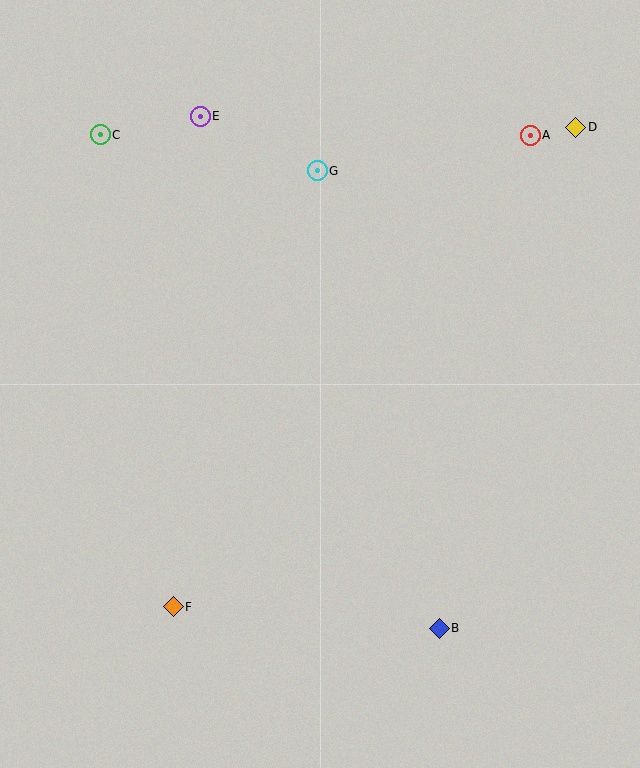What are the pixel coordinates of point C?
Point C is at (100, 135).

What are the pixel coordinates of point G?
Point G is at (317, 171).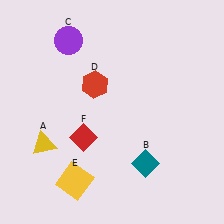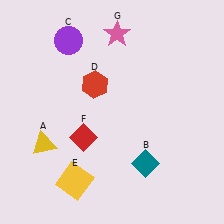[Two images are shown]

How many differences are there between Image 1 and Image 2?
There is 1 difference between the two images.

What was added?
A pink star (G) was added in Image 2.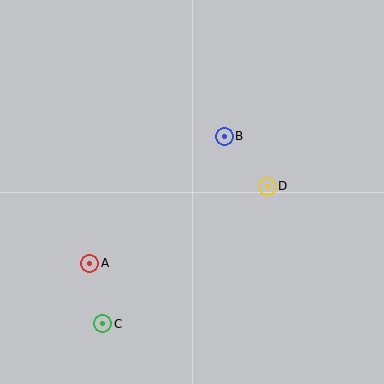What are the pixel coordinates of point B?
Point B is at (224, 136).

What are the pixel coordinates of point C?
Point C is at (103, 324).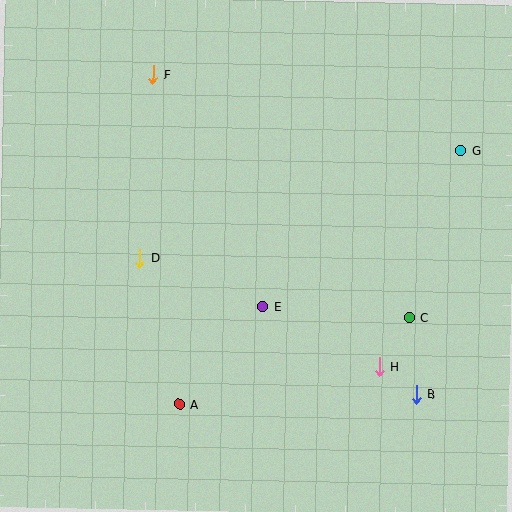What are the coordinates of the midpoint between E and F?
The midpoint between E and F is at (208, 191).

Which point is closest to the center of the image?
Point E at (263, 307) is closest to the center.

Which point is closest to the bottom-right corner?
Point B is closest to the bottom-right corner.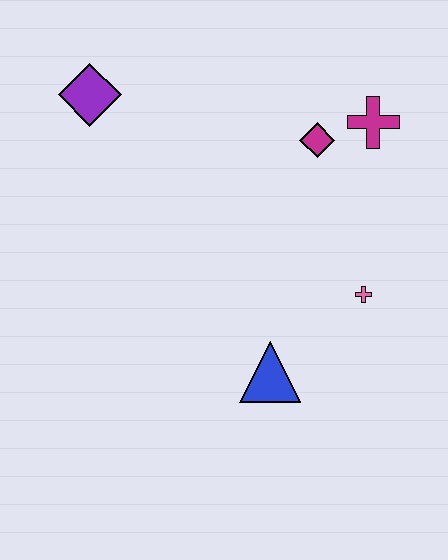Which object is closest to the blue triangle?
The pink cross is closest to the blue triangle.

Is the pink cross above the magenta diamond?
No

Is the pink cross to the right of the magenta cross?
No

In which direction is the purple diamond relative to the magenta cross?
The purple diamond is to the left of the magenta cross.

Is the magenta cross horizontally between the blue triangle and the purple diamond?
No